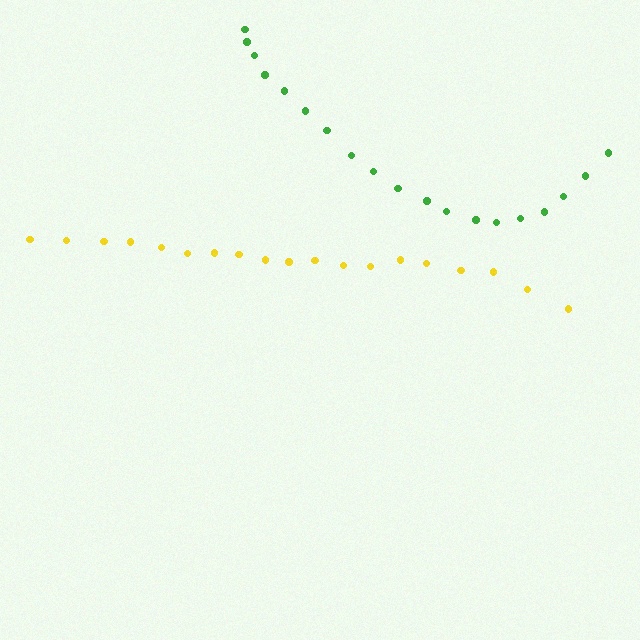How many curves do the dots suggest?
There are 2 distinct paths.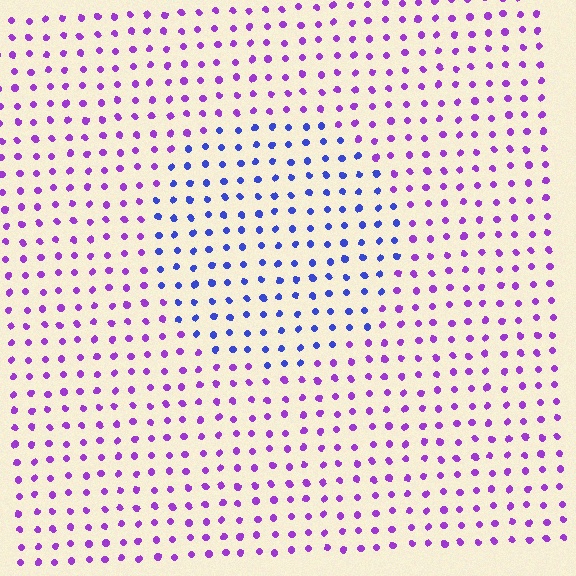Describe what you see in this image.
The image is filled with small purple elements in a uniform arrangement. A circle-shaped region is visible where the elements are tinted to a slightly different hue, forming a subtle color boundary.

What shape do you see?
I see a circle.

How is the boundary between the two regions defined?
The boundary is defined purely by a slight shift in hue (about 46 degrees). Spacing, size, and orientation are identical on both sides.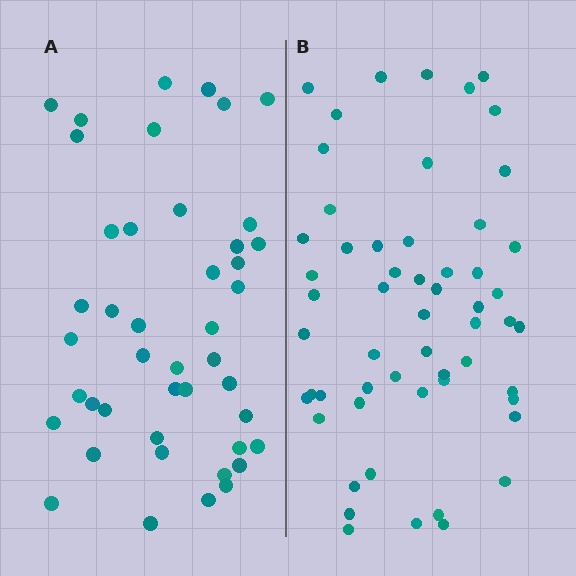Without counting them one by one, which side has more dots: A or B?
Region B (the right region) has more dots.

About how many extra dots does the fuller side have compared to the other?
Region B has roughly 12 or so more dots than region A.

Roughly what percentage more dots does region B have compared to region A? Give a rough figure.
About 25% more.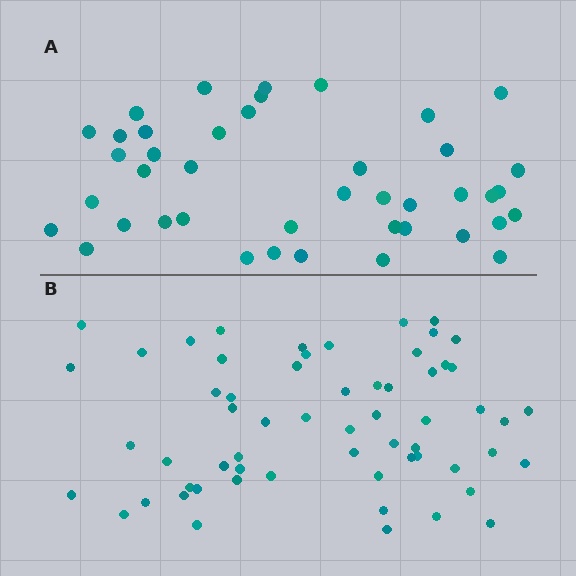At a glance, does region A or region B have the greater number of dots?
Region B (the bottom region) has more dots.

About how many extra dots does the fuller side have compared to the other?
Region B has approximately 20 more dots than region A.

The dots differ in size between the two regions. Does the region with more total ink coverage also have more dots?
No. Region A has more total ink coverage because its dots are larger, but region B actually contains more individual dots. Total area can be misleading — the number of items is what matters here.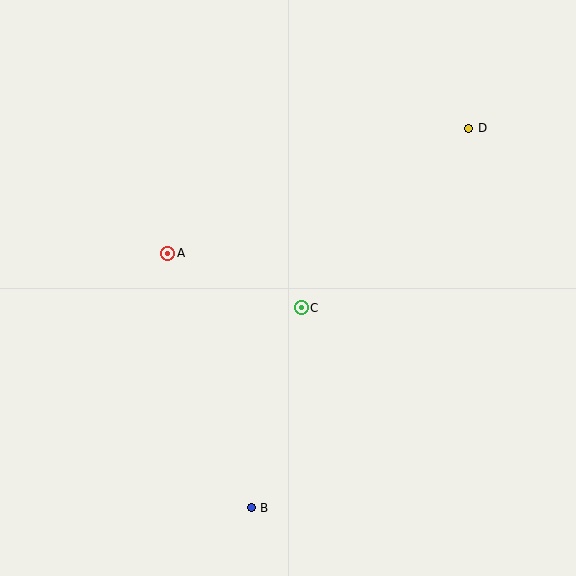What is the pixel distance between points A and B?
The distance between A and B is 268 pixels.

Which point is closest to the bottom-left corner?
Point B is closest to the bottom-left corner.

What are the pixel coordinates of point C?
Point C is at (301, 308).